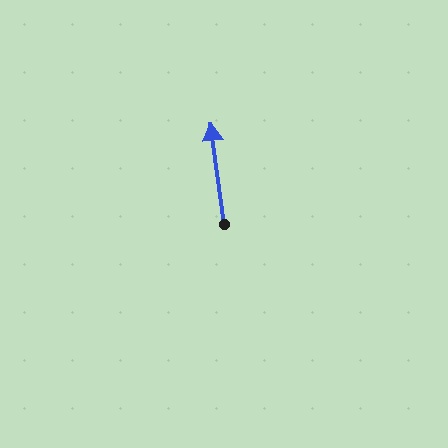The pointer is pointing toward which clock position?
Roughly 12 o'clock.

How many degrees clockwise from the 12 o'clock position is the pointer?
Approximately 352 degrees.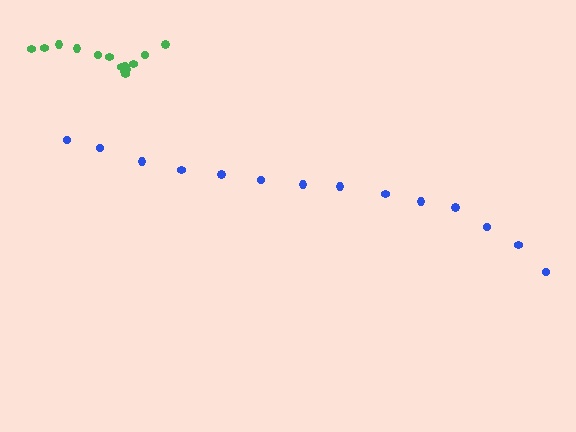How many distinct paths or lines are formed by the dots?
There are 2 distinct paths.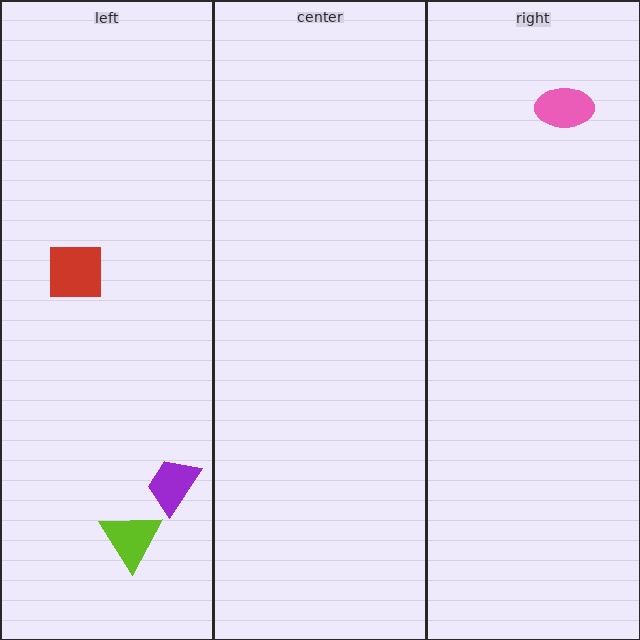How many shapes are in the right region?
1.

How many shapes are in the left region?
3.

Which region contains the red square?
The left region.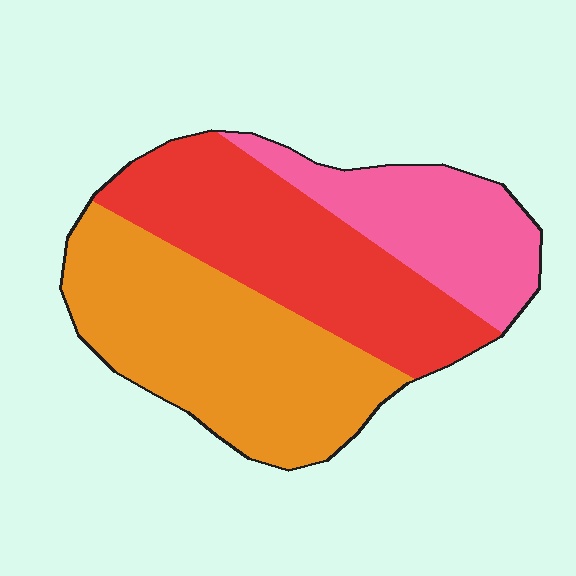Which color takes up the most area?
Orange, at roughly 40%.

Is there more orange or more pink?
Orange.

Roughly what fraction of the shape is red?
Red takes up about three eighths (3/8) of the shape.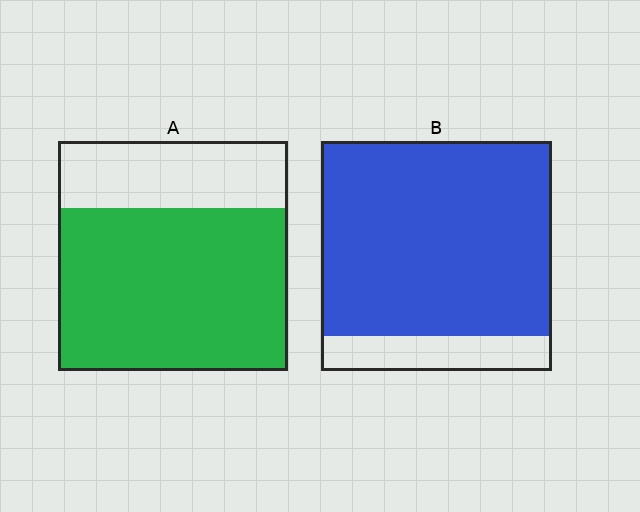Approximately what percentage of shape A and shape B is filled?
A is approximately 70% and B is approximately 85%.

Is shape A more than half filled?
Yes.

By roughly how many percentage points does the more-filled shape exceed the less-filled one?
By roughly 15 percentage points (B over A).